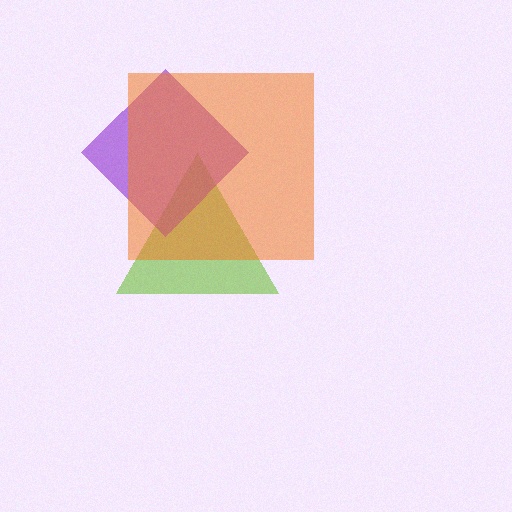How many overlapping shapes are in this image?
There are 3 overlapping shapes in the image.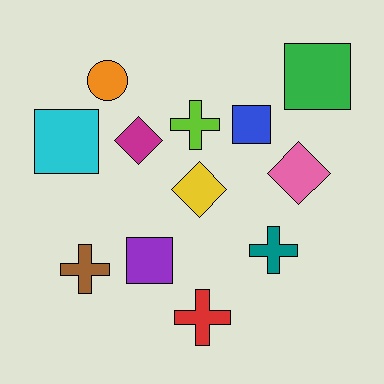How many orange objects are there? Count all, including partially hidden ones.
There is 1 orange object.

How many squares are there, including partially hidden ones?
There are 4 squares.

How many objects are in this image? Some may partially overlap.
There are 12 objects.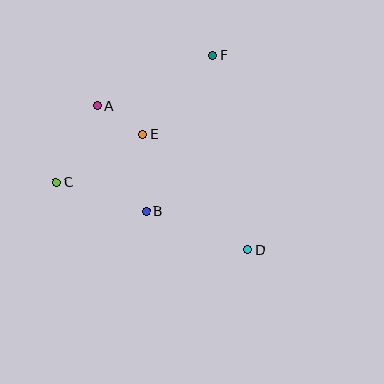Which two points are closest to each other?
Points A and E are closest to each other.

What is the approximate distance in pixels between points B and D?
The distance between B and D is approximately 109 pixels.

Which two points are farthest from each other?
Points A and D are farthest from each other.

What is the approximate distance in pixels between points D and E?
The distance between D and E is approximately 156 pixels.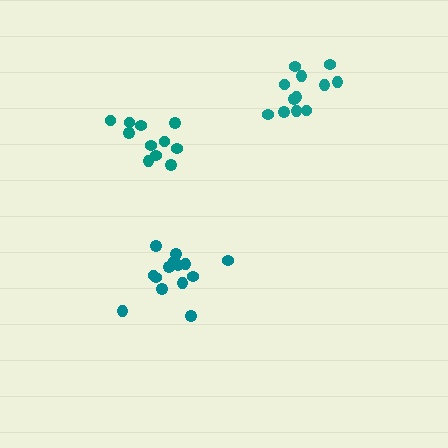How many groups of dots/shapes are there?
There are 3 groups.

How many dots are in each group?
Group 1: 12 dots, Group 2: 14 dots, Group 3: 11 dots (37 total).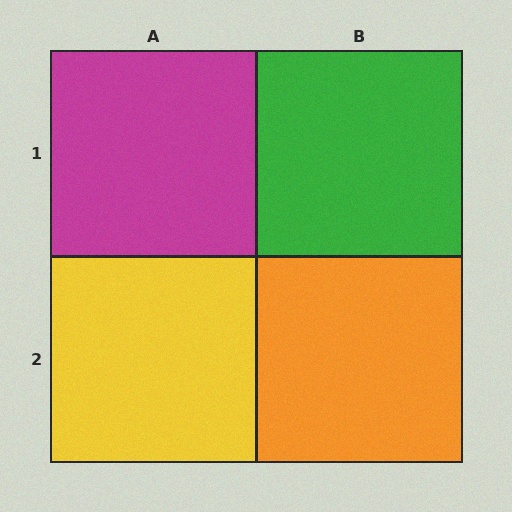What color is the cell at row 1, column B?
Green.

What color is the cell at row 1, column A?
Magenta.